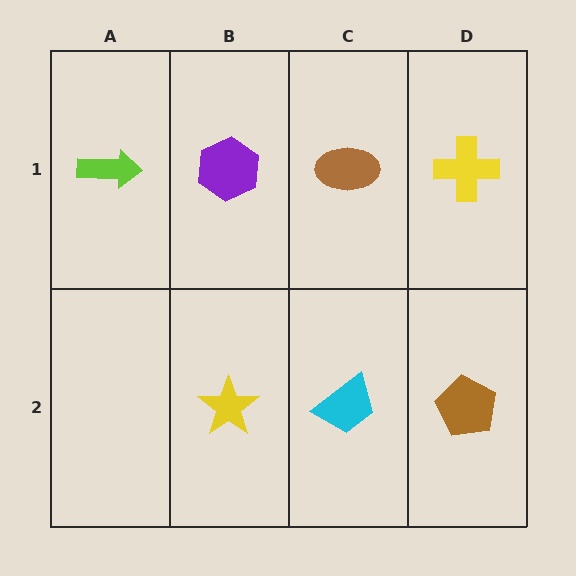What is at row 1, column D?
A yellow cross.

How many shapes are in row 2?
3 shapes.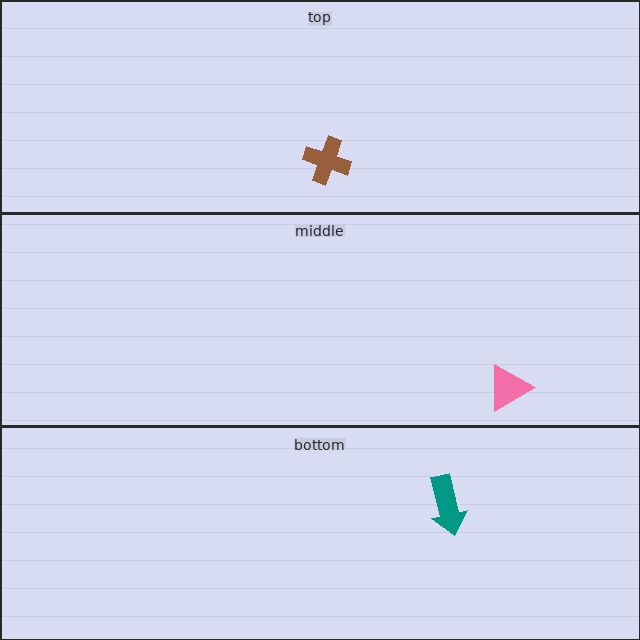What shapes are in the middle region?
The pink triangle.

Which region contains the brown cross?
The top region.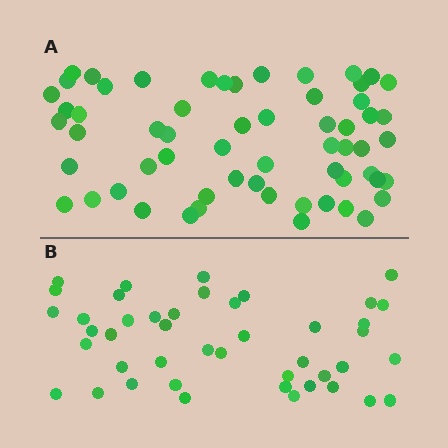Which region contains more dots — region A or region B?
Region A (the top region) has more dots.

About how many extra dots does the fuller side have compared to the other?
Region A has approximately 15 more dots than region B.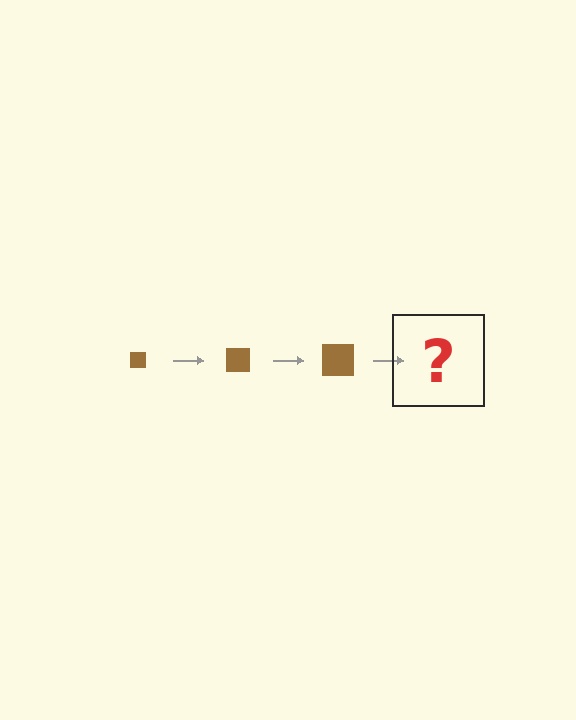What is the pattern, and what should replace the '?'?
The pattern is that the square gets progressively larger each step. The '?' should be a brown square, larger than the previous one.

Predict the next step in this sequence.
The next step is a brown square, larger than the previous one.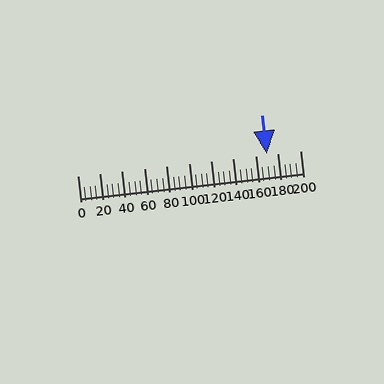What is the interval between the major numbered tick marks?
The major tick marks are spaced 20 units apart.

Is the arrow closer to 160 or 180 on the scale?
The arrow is closer to 180.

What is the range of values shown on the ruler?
The ruler shows values from 0 to 200.